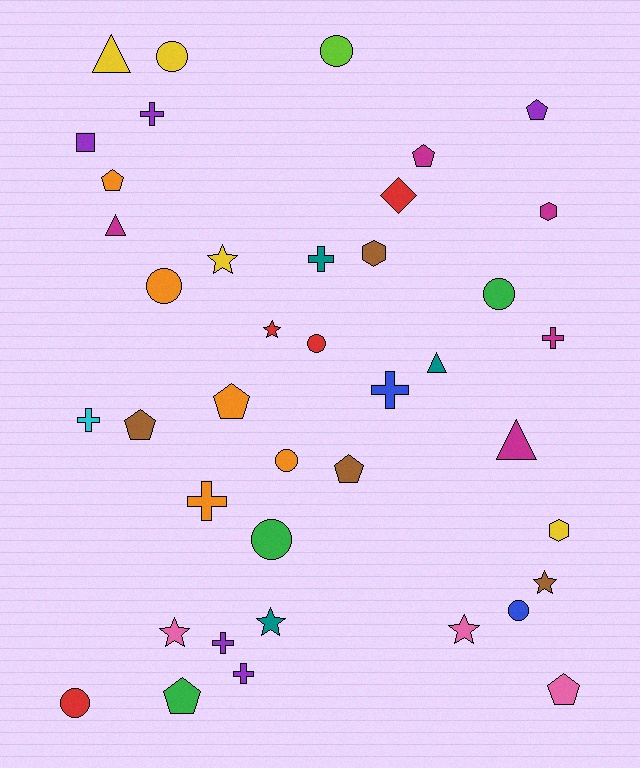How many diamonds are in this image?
There is 1 diamond.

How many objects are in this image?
There are 40 objects.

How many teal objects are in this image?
There are 3 teal objects.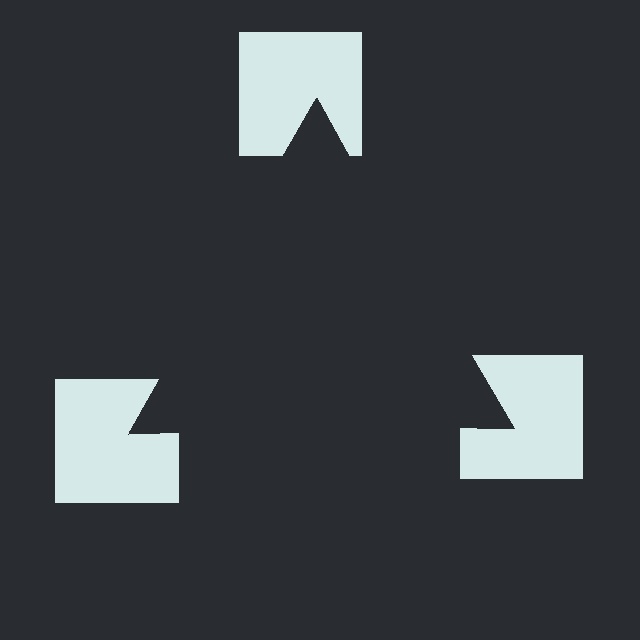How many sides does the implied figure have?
3 sides.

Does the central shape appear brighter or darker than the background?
It typically appears slightly darker than the background, even though no actual brightness change is drawn.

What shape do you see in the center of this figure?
An illusory triangle — its edges are inferred from the aligned wedge cuts in the notched squares, not physically drawn.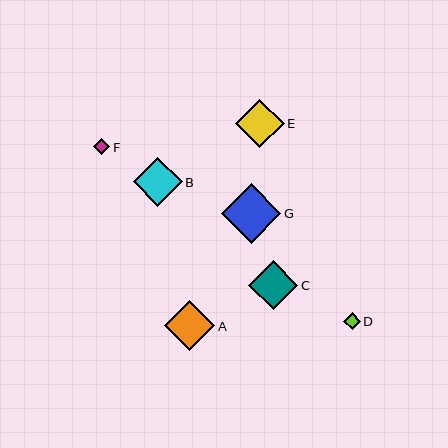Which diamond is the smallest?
Diamond F is the smallest with a size of approximately 16 pixels.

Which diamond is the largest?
Diamond G is the largest with a size of approximately 59 pixels.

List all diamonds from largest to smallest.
From largest to smallest: G, A, C, B, E, D, F.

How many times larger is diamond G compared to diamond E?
Diamond G is approximately 1.2 times the size of diamond E.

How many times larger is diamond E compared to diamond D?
Diamond E is approximately 2.9 times the size of diamond D.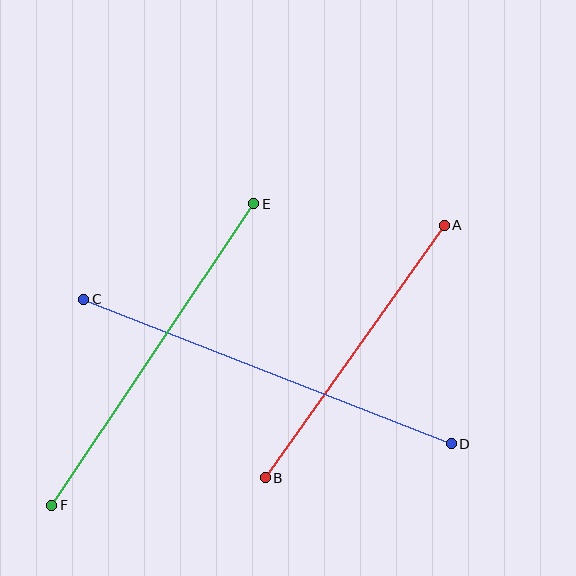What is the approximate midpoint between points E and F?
The midpoint is at approximately (153, 354) pixels.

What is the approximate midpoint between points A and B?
The midpoint is at approximately (355, 352) pixels.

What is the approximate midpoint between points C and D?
The midpoint is at approximately (268, 372) pixels.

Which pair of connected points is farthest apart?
Points C and D are farthest apart.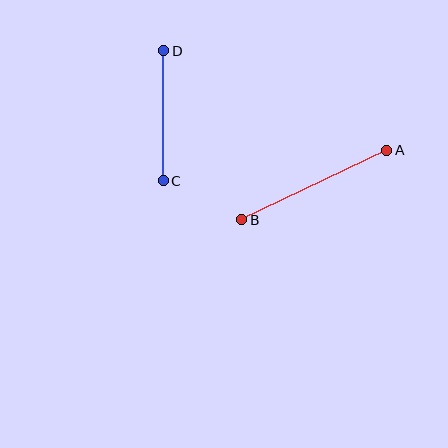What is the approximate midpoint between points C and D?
The midpoint is at approximately (164, 116) pixels.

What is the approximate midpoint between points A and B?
The midpoint is at approximately (314, 185) pixels.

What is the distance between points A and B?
The distance is approximately 161 pixels.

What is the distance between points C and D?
The distance is approximately 130 pixels.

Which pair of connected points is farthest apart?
Points A and B are farthest apart.